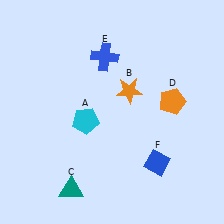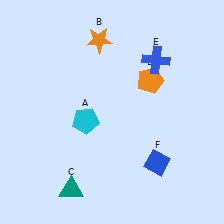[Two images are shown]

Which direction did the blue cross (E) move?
The blue cross (E) moved right.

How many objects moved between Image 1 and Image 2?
3 objects moved between the two images.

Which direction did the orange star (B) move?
The orange star (B) moved up.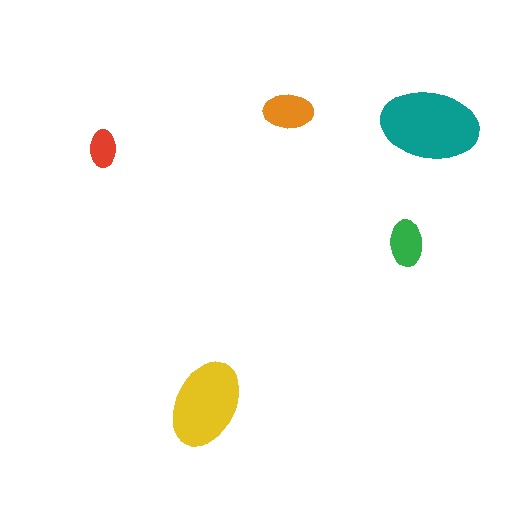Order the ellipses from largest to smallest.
the teal one, the yellow one, the orange one, the green one, the red one.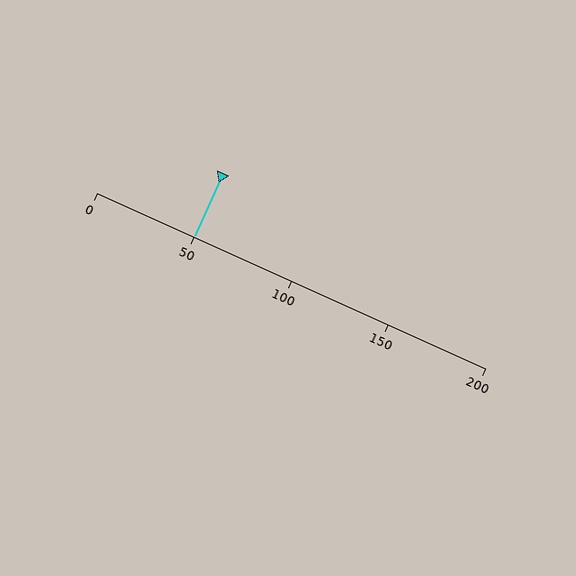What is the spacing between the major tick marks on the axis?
The major ticks are spaced 50 apart.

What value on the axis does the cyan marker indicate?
The marker indicates approximately 50.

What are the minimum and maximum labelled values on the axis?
The axis runs from 0 to 200.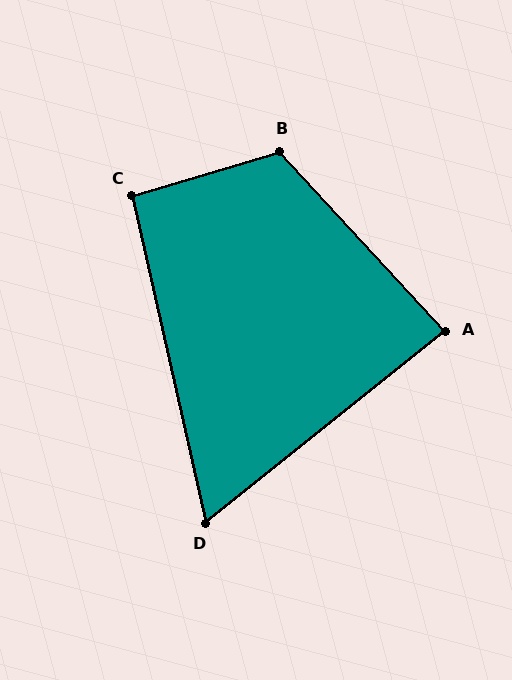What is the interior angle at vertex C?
Approximately 94 degrees (approximately right).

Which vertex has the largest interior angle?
B, at approximately 116 degrees.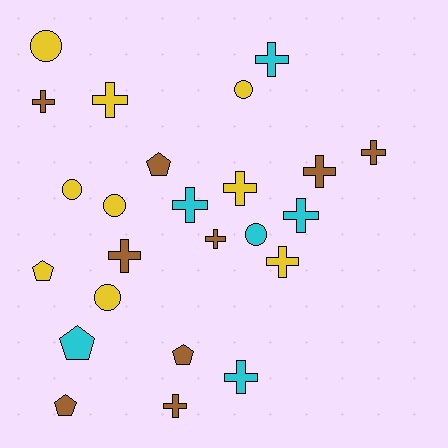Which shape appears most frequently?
Cross, with 13 objects.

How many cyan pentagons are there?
There is 1 cyan pentagon.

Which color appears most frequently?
Yellow, with 9 objects.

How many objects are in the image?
There are 24 objects.